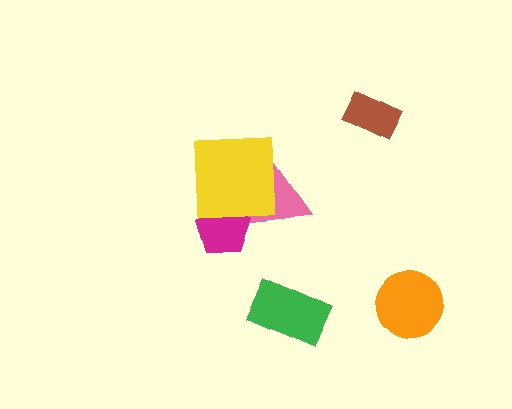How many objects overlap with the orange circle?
0 objects overlap with the orange circle.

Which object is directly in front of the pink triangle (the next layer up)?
The magenta pentagon is directly in front of the pink triangle.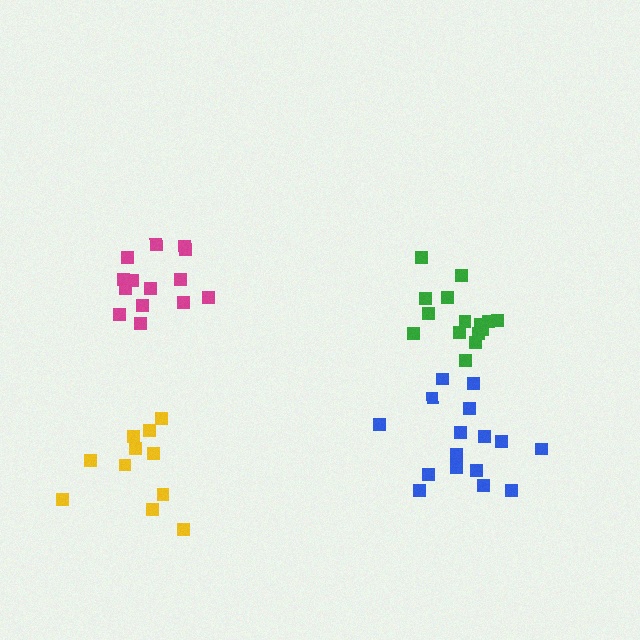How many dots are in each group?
Group 1: 11 dots, Group 2: 14 dots, Group 3: 16 dots, Group 4: 15 dots (56 total).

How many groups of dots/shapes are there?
There are 4 groups.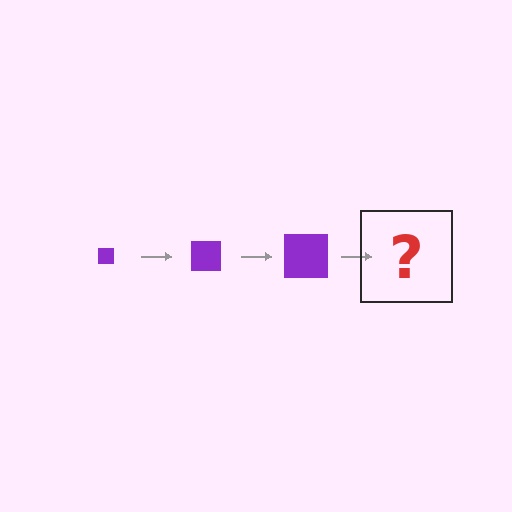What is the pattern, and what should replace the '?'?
The pattern is that the square gets progressively larger each step. The '?' should be a purple square, larger than the previous one.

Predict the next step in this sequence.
The next step is a purple square, larger than the previous one.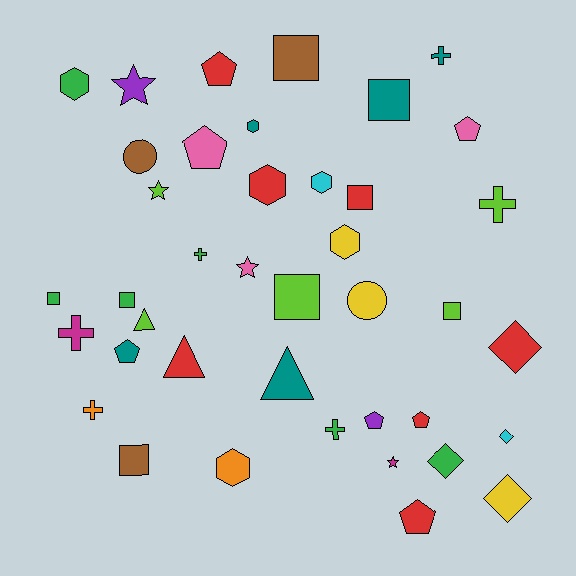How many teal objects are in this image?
There are 5 teal objects.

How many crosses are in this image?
There are 6 crosses.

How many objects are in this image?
There are 40 objects.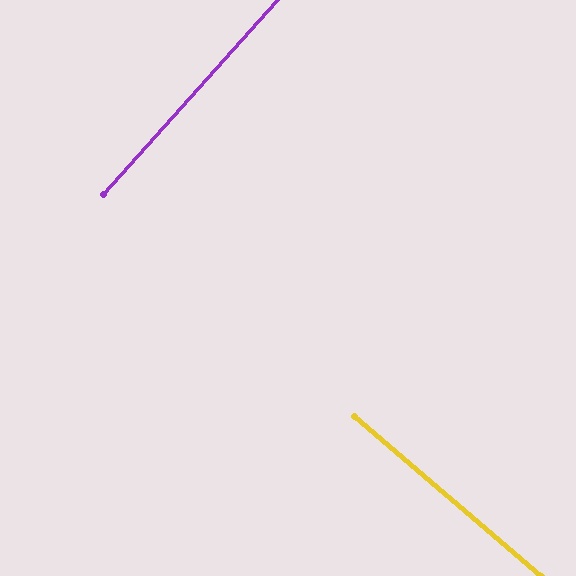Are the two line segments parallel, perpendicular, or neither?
Perpendicular — they meet at approximately 89°.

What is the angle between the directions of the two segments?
Approximately 89 degrees.